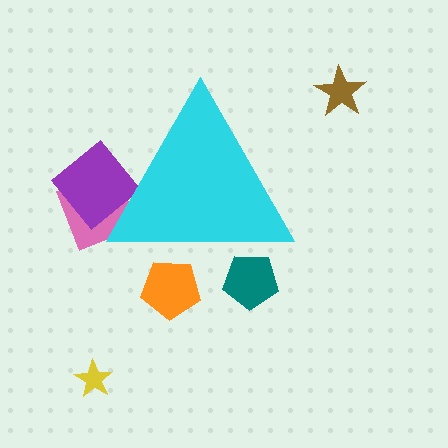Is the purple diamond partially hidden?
Yes, the purple diamond is partially hidden behind the cyan triangle.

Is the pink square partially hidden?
Yes, the pink square is partially hidden behind the cyan triangle.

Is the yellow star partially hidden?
No, the yellow star is fully visible.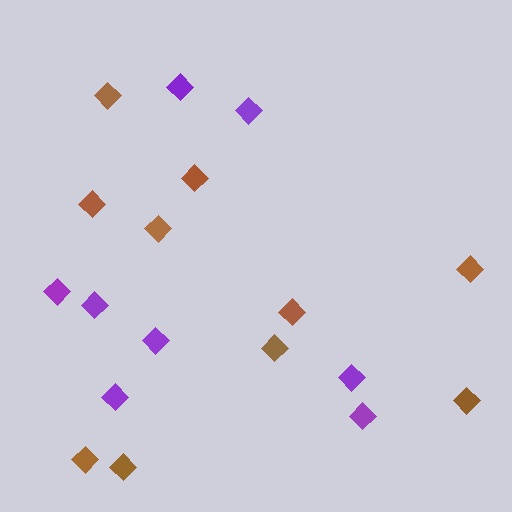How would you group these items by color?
There are 2 groups: one group of purple diamonds (8) and one group of brown diamonds (10).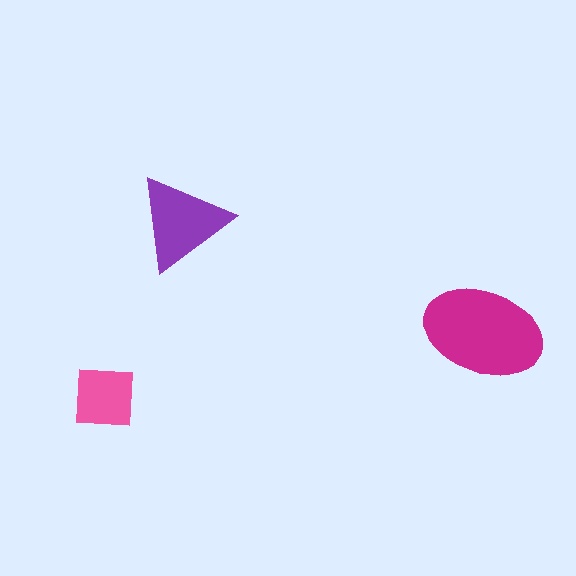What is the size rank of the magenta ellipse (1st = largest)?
1st.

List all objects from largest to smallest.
The magenta ellipse, the purple triangle, the pink square.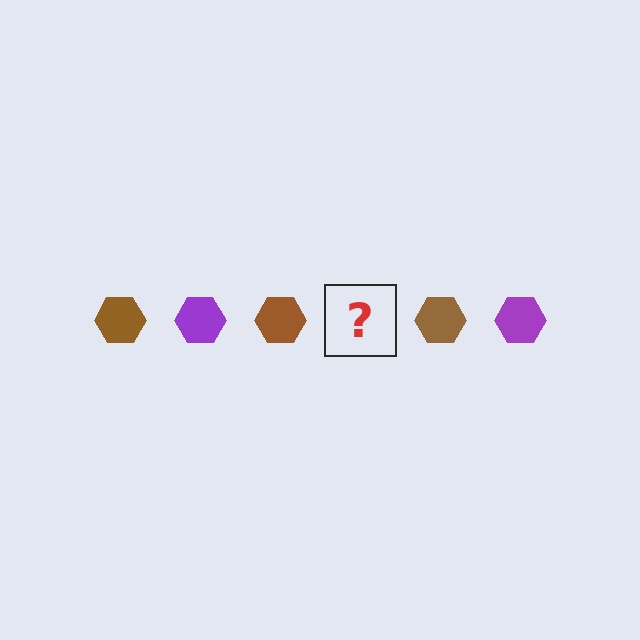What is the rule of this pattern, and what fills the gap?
The rule is that the pattern cycles through brown, purple hexagons. The gap should be filled with a purple hexagon.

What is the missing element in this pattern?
The missing element is a purple hexagon.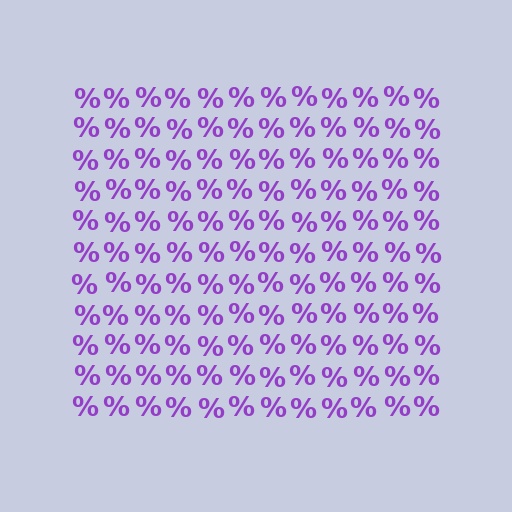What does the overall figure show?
The overall figure shows a square.